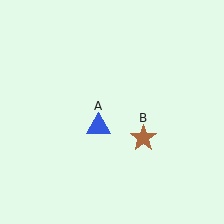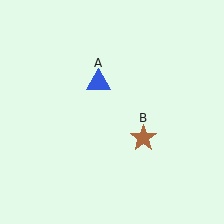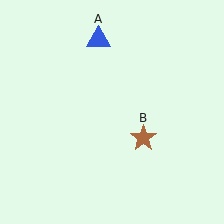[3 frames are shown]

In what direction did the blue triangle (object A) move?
The blue triangle (object A) moved up.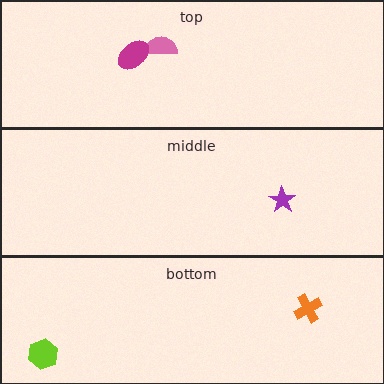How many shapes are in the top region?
2.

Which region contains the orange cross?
The bottom region.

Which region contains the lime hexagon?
The bottom region.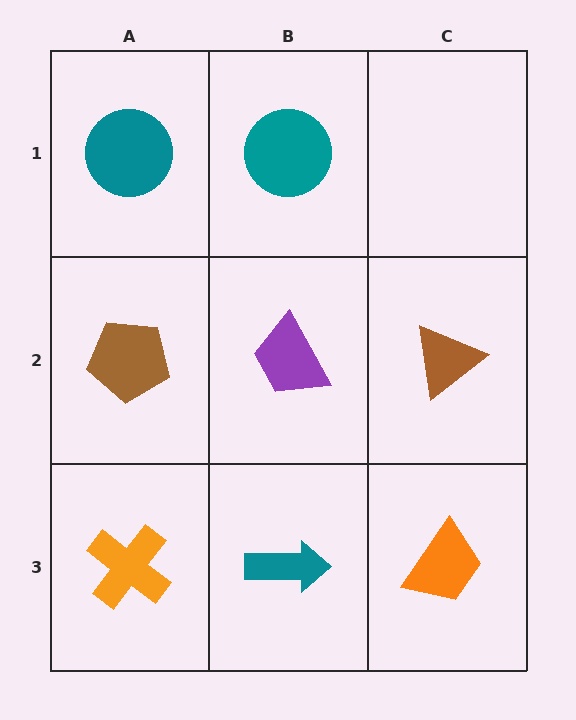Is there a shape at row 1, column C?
No, that cell is empty.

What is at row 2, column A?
A brown pentagon.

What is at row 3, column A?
An orange cross.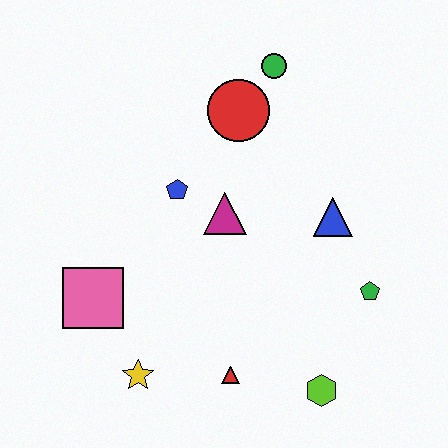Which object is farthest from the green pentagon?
The pink square is farthest from the green pentagon.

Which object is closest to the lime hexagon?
The red triangle is closest to the lime hexagon.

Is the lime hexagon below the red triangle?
Yes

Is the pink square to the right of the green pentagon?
No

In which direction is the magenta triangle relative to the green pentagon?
The magenta triangle is to the left of the green pentagon.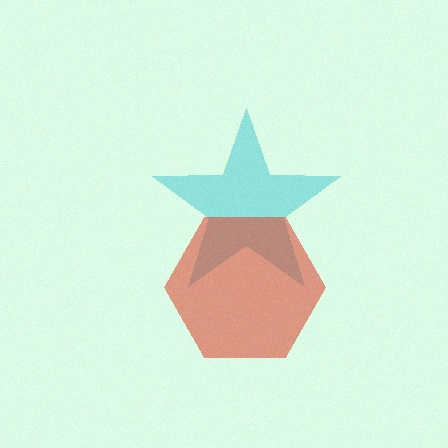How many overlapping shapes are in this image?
There are 2 overlapping shapes in the image.